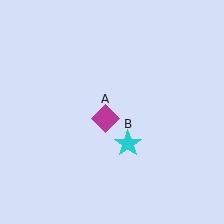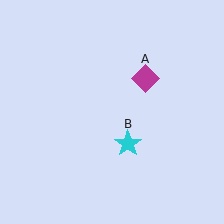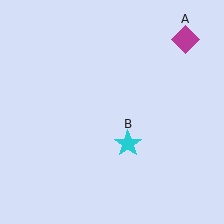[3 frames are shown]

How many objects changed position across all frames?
1 object changed position: magenta diamond (object A).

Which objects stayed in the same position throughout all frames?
Cyan star (object B) remained stationary.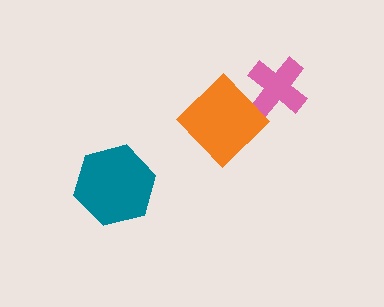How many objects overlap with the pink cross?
1 object overlaps with the pink cross.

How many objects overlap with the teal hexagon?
0 objects overlap with the teal hexagon.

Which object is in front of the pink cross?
The orange diamond is in front of the pink cross.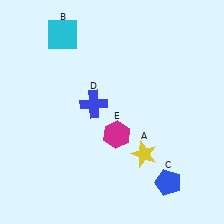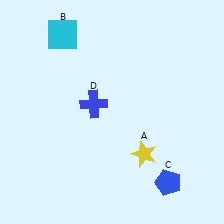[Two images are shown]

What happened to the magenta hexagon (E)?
The magenta hexagon (E) was removed in Image 2. It was in the bottom-right area of Image 1.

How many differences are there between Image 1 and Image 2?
There is 1 difference between the two images.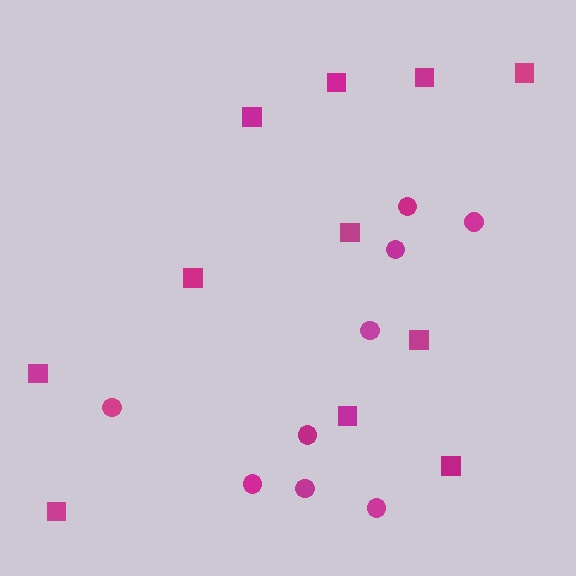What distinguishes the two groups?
There are 2 groups: one group of circles (9) and one group of squares (11).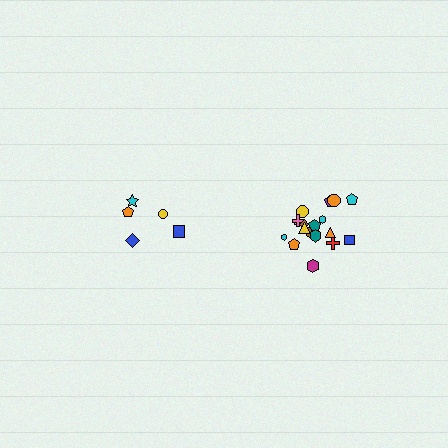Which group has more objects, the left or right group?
The right group.